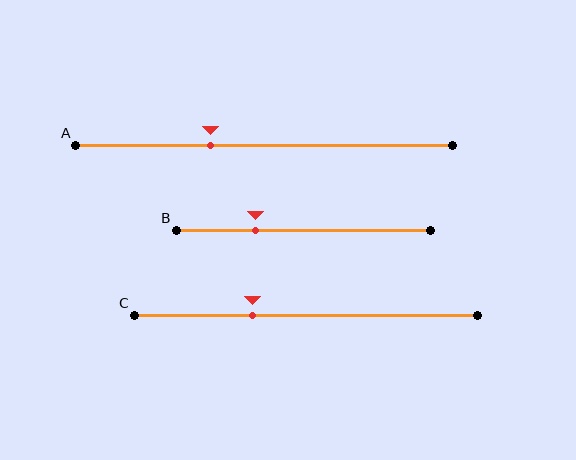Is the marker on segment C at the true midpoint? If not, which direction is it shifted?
No, the marker on segment C is shifted to the left by about 15% of the segment length.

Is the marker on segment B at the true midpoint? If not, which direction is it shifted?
No, the marker on segment B is shifted to the left by about 19% of the segment length.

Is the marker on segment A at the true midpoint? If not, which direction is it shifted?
No, the marker on segment A is shifted to the left by about 14% of the segment length.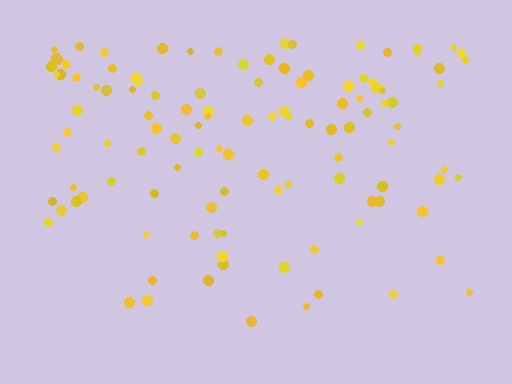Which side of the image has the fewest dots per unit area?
The bottom.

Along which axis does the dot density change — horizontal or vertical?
Vertical.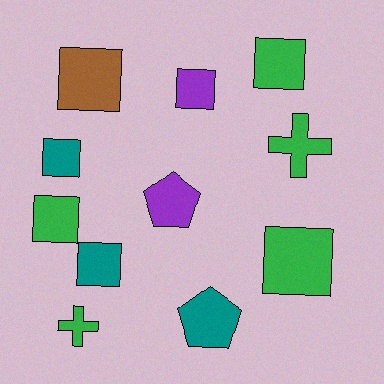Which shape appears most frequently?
Square, with 7 objects.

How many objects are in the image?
There are 11 objects.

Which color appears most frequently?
Green, with 5 objects.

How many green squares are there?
There are 3 green squares.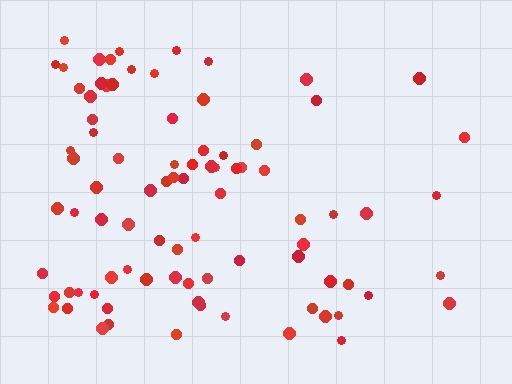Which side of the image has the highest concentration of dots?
The left.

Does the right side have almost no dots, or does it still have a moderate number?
Still a moderate number, just noticeably fewer than the left.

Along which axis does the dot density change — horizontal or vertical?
Horizontal.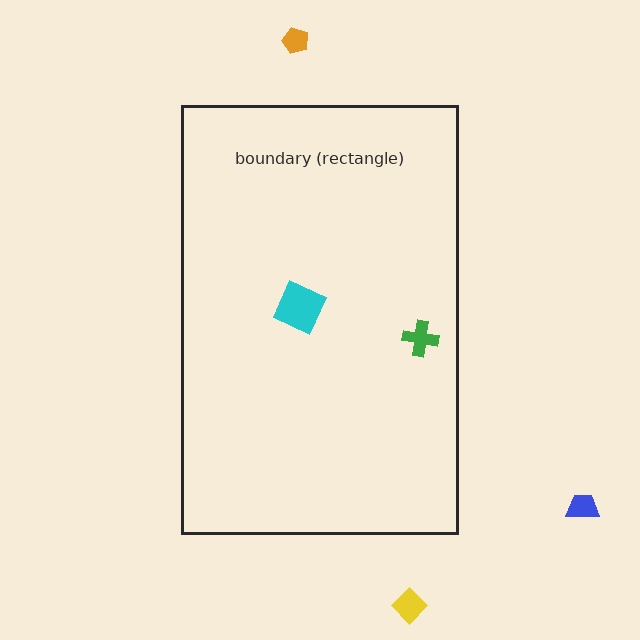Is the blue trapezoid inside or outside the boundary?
Outside.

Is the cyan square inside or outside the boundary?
Inside.